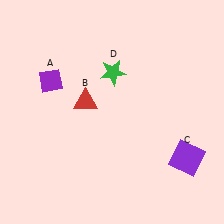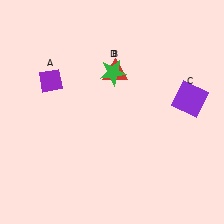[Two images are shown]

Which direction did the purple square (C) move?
The purple square (C) moved up.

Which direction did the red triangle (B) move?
The red triangle (B) moved right.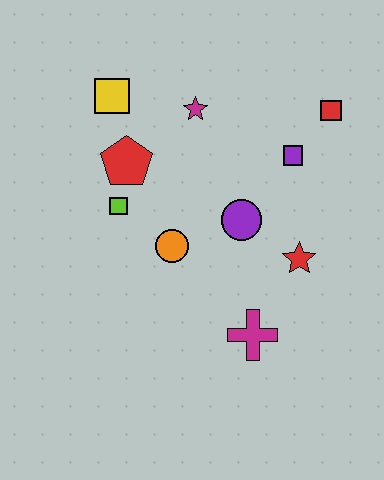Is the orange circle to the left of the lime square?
No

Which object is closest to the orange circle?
The lime square is closest to the orange circle.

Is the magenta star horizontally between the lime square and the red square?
Yes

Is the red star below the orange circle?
Yes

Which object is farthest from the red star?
The yellow square is farthest from the red star.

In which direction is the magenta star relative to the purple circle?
The magenta star is above the purple circle.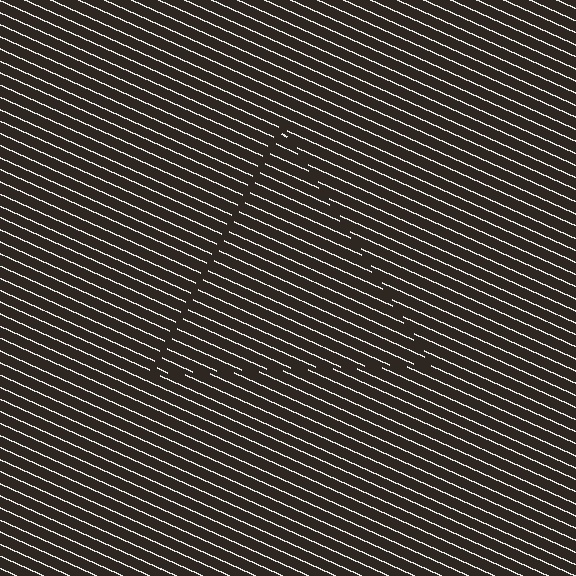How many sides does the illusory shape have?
3 sides — the line-ends trace a triangle.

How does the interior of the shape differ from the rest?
The interior of the shape contains the same grating, shifted by half a period — the contour is defined by the phase discontinuity where line-ends from the inner and outer gratings abut.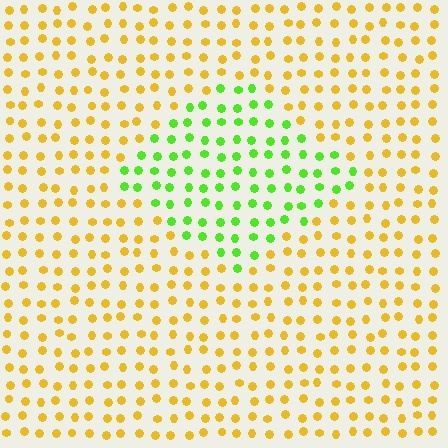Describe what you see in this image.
The image is filled with small yellow elements in a uniform arrangement. A diamond-shaped region is visible where the elements are tinted to a slightly different hue, forming a subtle color boundary.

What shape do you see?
I see a diamond.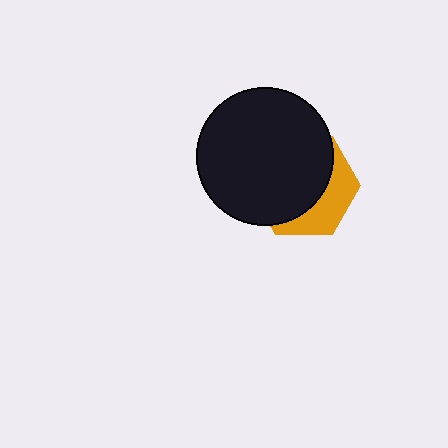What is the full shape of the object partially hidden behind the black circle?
The partially hidden object is an orange hexagon.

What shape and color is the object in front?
The object in front is a black circle.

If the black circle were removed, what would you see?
You would see the complete orange hexagon.